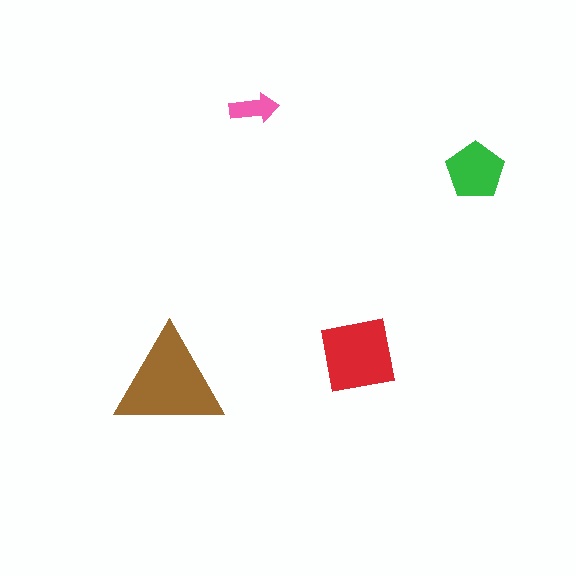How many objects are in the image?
There are 4 objects in the image.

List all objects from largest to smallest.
The brown triangle, the red square, the green pentagon, the pink arrow.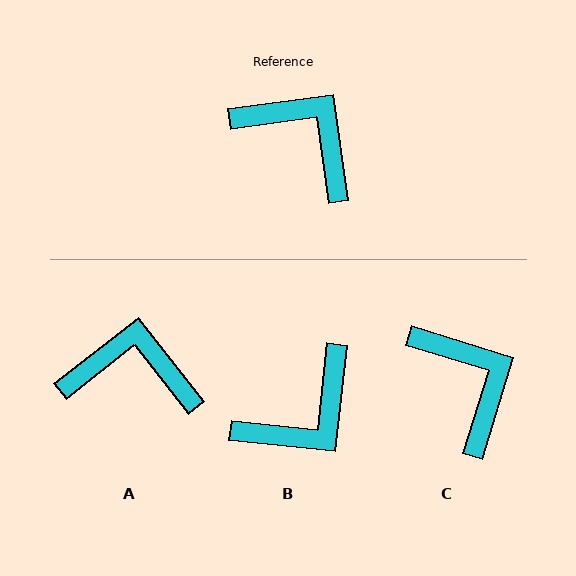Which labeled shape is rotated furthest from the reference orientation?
B, about 104 degrees away.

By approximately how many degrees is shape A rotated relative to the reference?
Approximately 30 degrees counter-clockwise.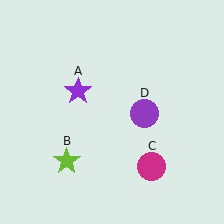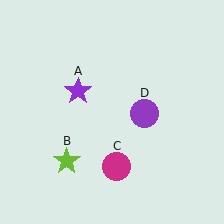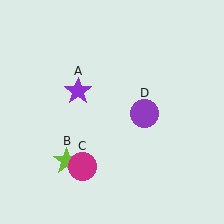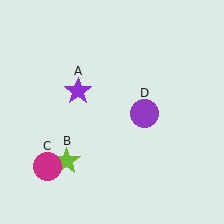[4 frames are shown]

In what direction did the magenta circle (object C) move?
The magenta circle (object C) moved left.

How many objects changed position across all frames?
1 object changed position: magenta circle (object C).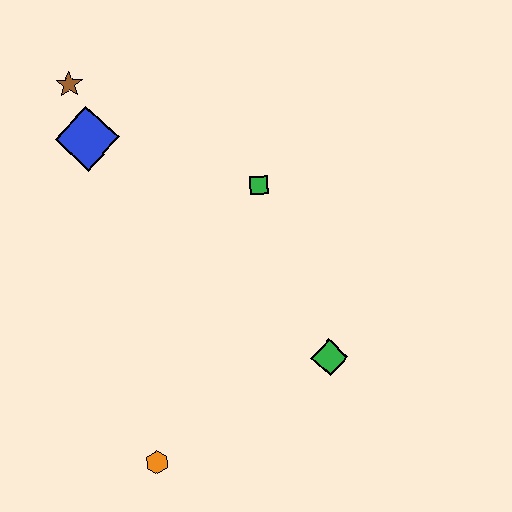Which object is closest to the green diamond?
The green square is closest to the green diamond.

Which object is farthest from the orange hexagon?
The brown star is farthest from the orange hexagon.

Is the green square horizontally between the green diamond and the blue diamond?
Yes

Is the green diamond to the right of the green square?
Yes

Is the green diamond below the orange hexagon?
No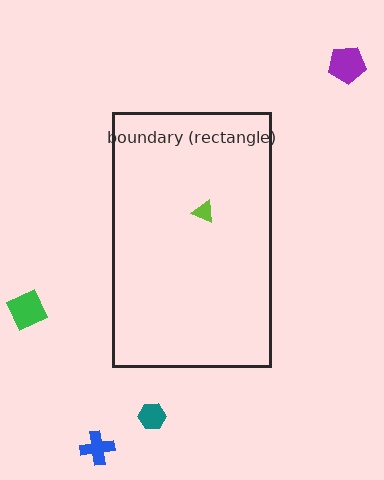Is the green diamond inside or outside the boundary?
Outside.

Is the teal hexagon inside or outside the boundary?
Outside.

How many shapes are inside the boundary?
1 inside, 4 outside.